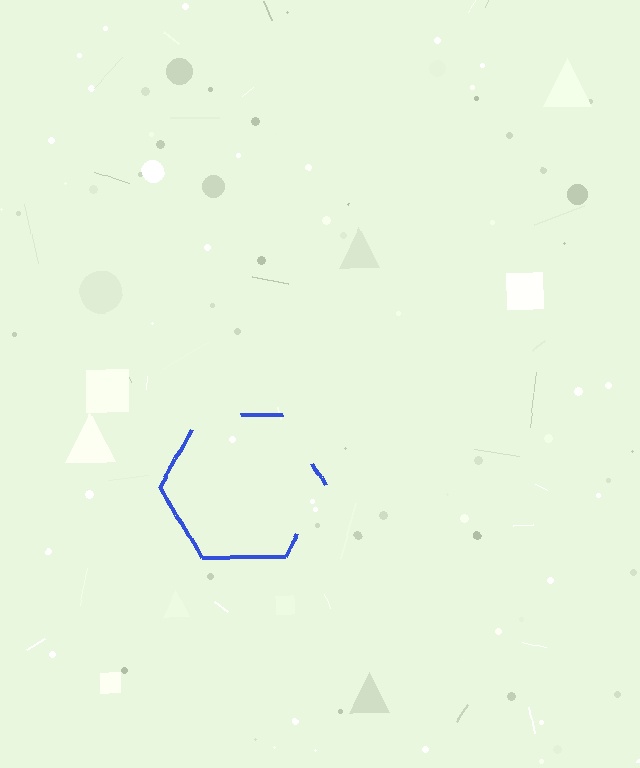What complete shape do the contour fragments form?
The contour fragments form a hexagon.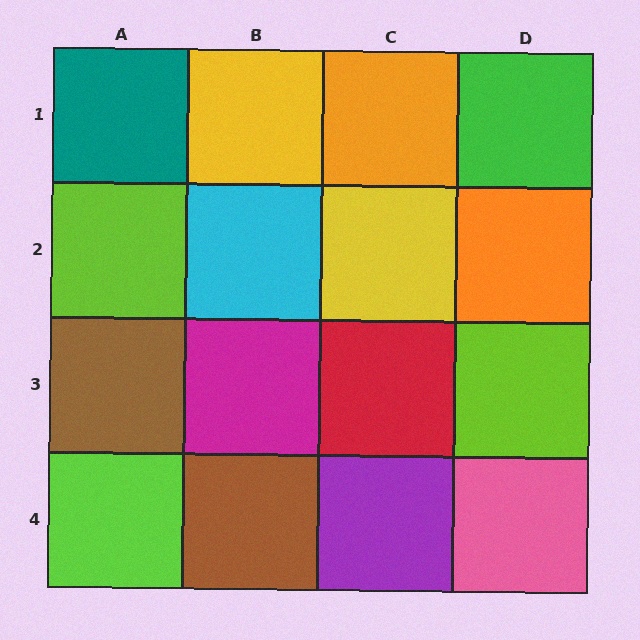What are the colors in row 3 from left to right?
Brown, magenta, red, lime.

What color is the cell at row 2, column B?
Cyan.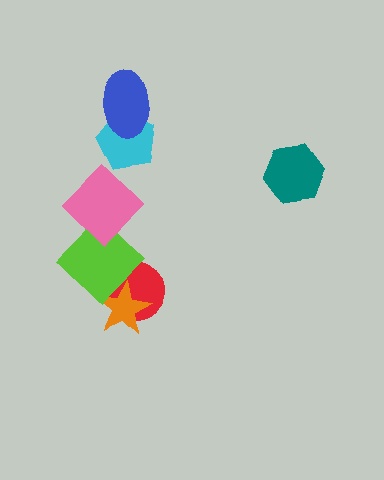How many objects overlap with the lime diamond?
3 objects overlap with the lime diamond.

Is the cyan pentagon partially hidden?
Yes, it is partially covered by another shape.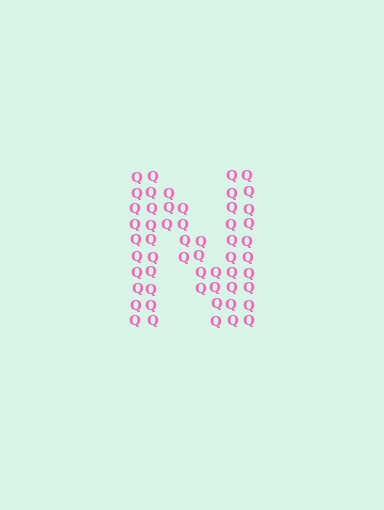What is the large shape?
The large shape is the letter N.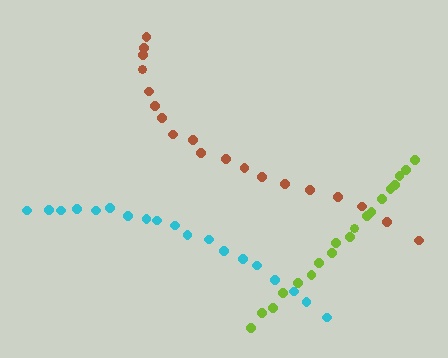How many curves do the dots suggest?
There are 3 distinct paths.